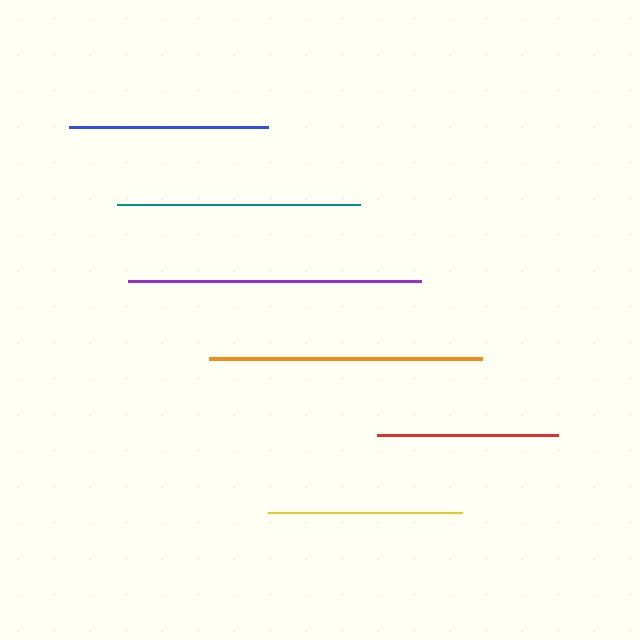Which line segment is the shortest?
The red line is the shortest at approximately 181 pixels.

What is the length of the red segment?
The red segment is approximately 181 pixels long.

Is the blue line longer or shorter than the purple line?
The purple line is longer than the blue line.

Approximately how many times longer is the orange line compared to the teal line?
The orange line is approximately 1.1 times the length of the teal line.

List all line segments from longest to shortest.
From longest to shortest: purple, orange, teal, blue, yellow, red.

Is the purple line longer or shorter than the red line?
The purple line is longer than the red line.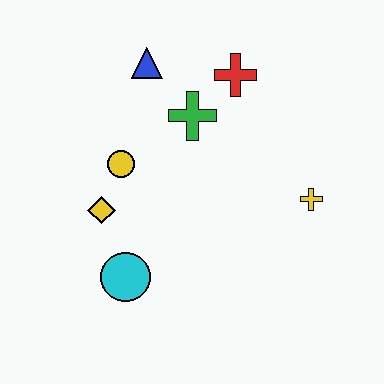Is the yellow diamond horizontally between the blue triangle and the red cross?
No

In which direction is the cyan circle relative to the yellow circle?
The cyan circle is below the yellow circle.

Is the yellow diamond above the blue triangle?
No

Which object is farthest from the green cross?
The cyan circle is farthest from the green cross.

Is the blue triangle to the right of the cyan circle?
Yes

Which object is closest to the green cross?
The red cross is closest to the green cross.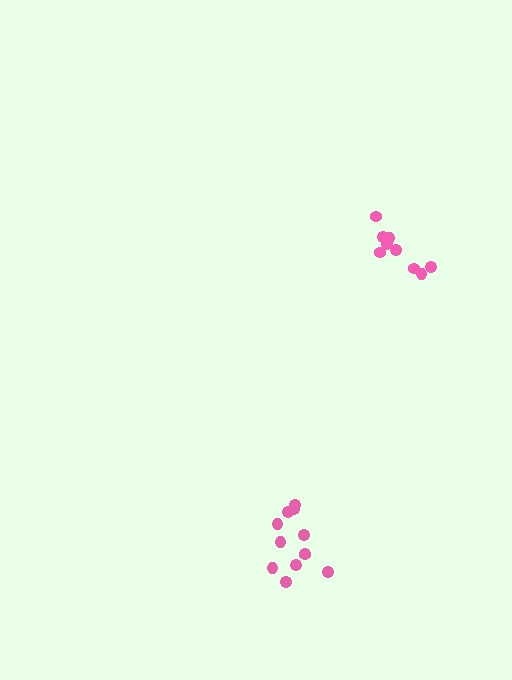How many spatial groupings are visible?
There are 2 spatial groupings.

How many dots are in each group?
Group 1: 12 dots, Group 2: 9 dots (21 total).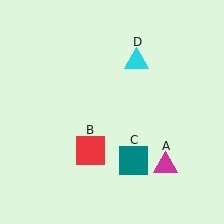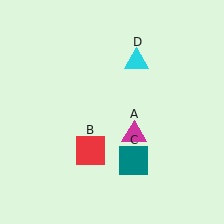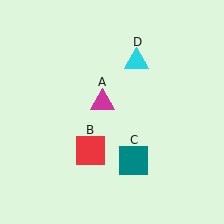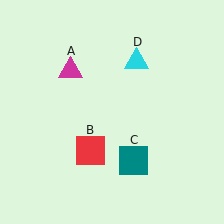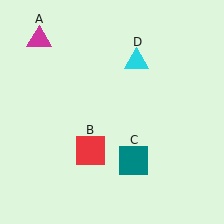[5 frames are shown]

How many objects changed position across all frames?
1 object changed position: magenta triangle (object A).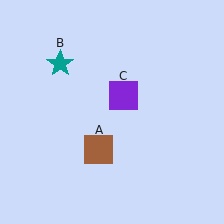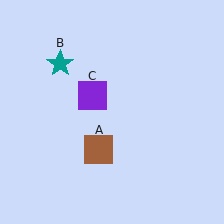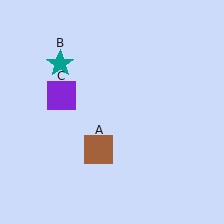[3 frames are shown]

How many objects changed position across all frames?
1 object changed position: purple square (object C).